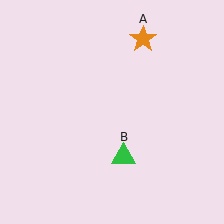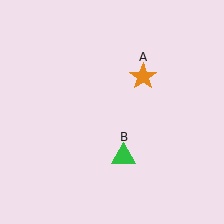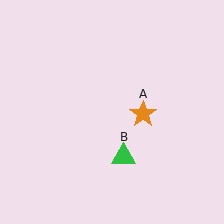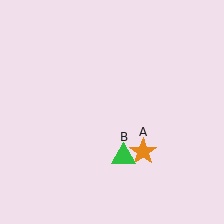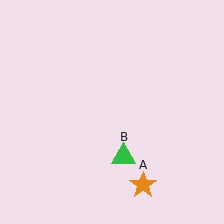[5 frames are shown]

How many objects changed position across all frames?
1 object changed position: orange star (object A).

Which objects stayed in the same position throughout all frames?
Green triangle (object B) remained stationary.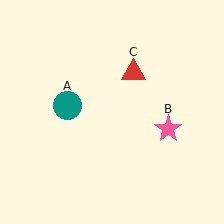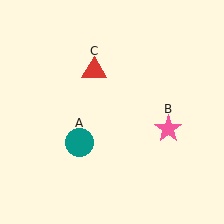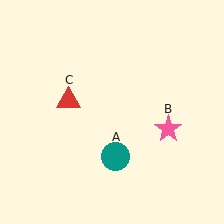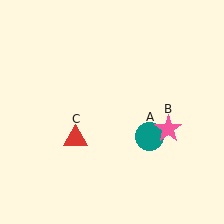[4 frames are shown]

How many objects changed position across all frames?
2 objects changed position: teal circle (object A), red triangle (object C).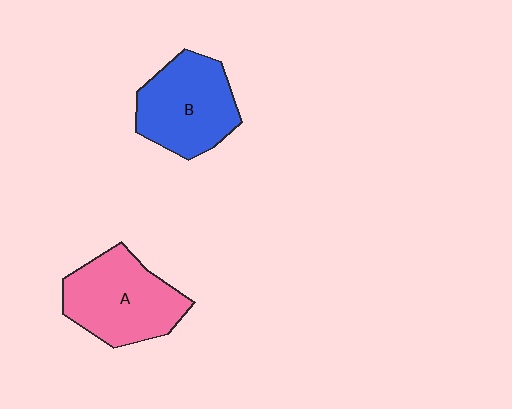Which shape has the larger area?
Shape A (pink).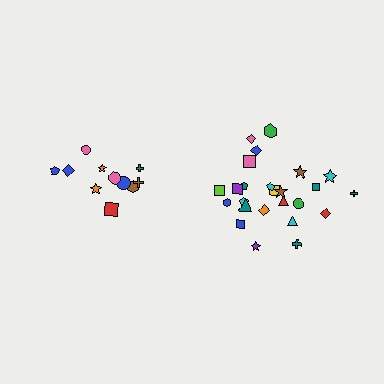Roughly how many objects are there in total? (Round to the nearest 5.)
Roughly 35 objects in total.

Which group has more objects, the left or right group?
The right group.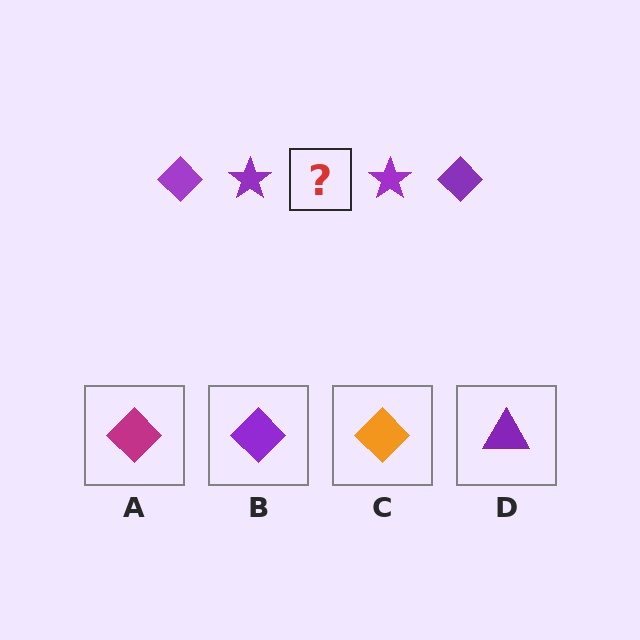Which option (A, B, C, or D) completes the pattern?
B.